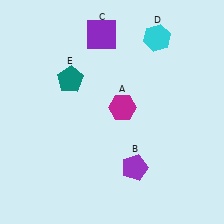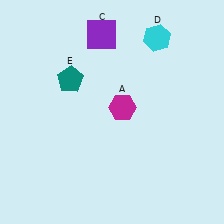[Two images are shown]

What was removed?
The purple pentagon (B) was removed in Image 2.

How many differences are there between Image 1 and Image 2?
There is 1 difference between the two images.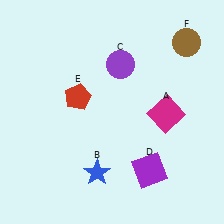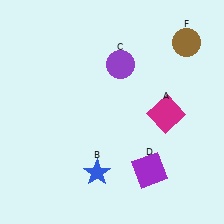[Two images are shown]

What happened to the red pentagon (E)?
The red pentagon (E) was removed in Image 2. It was in the top-left area of Image 1.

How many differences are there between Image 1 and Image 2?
There is 1 difference between the two images.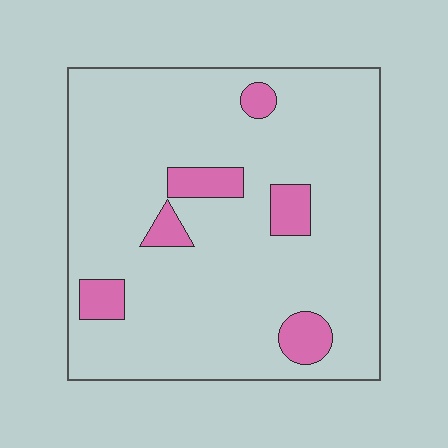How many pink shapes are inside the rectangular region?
6.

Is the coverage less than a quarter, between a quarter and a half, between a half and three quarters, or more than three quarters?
Less than a quarter.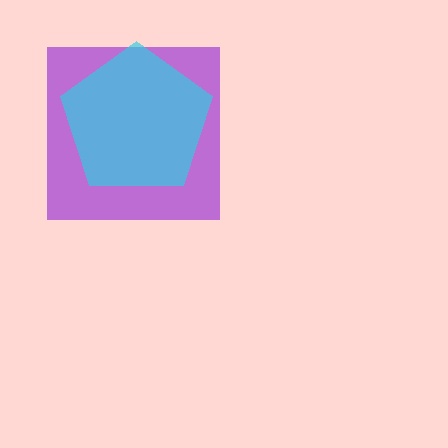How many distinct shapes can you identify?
There are 2 distinct shapes: a purple square, a cyan pentagon.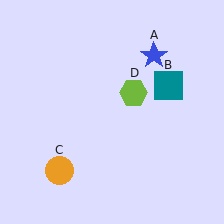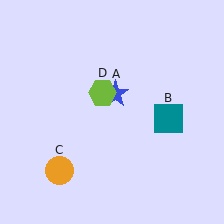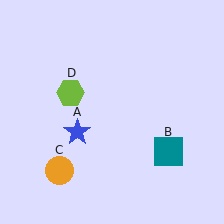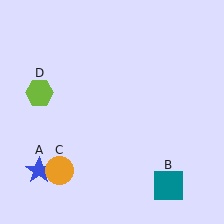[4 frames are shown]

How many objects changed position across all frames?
3 objects changed position: blue star (object A), teal square (object B), lime hexagon (object D).